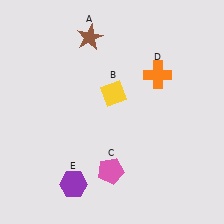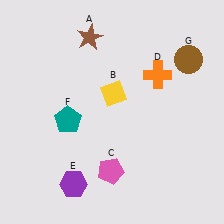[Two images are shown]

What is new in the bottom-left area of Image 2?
A teal pentagon (F) was added in the bottom-left area of Image 2.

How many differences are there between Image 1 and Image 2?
There are 2 differences between the two images.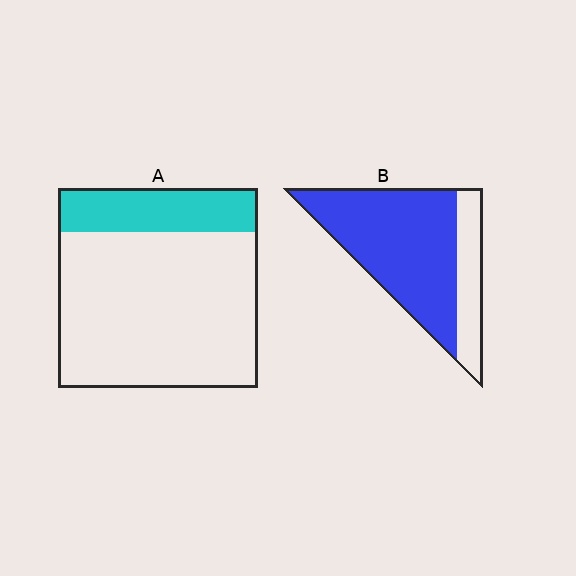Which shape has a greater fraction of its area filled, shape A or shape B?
Shape B.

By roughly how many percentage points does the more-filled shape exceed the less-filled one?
By roughly 55 percentage points (B over A).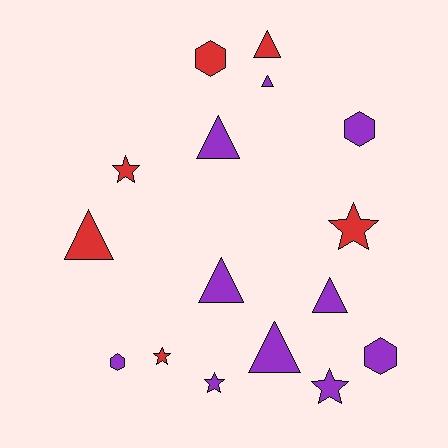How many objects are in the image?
There are 16 objects.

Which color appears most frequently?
Purple, with 10 objects.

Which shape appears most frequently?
Triangle, with 7 objects.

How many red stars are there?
There are 3 red stars.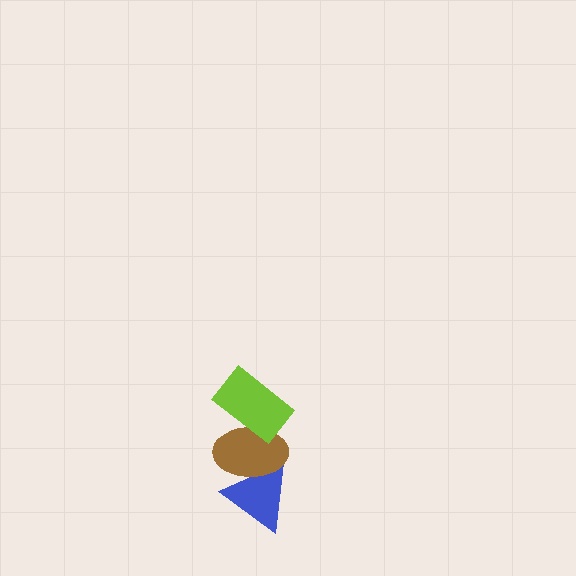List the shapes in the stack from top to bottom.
From top to bottom: the lime rectangle, the brown ellipse, the blue triangle.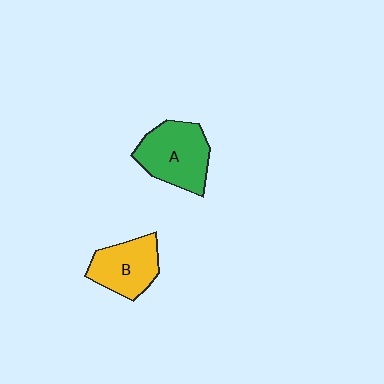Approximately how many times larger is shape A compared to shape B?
Approximately 1.2 times.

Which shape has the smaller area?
Shape B (yellow).